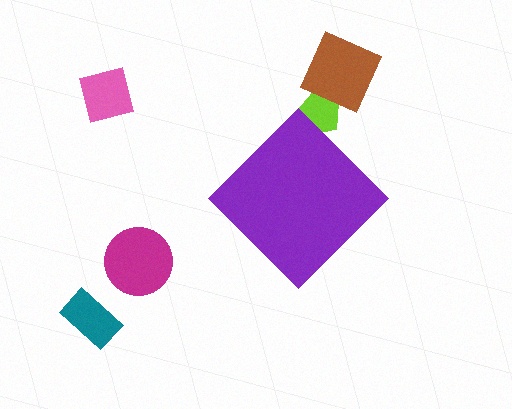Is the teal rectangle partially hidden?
No, the teal rectangle is fully visible.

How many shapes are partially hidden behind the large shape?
1 shape is partially hidden.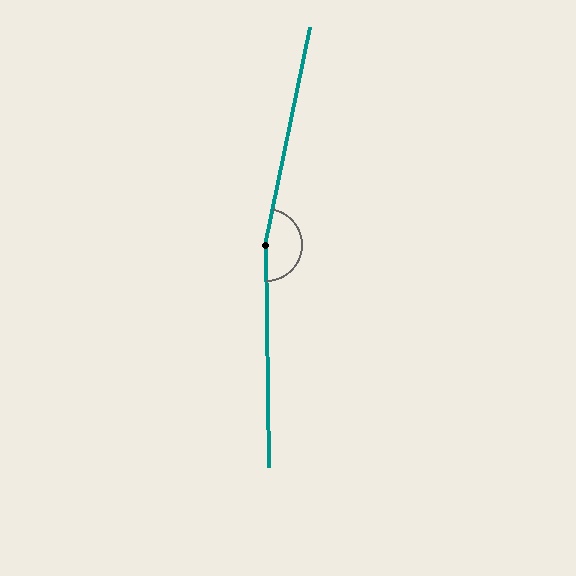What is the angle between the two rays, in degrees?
Approximately 168 degrees.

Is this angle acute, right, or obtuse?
It is obtuse.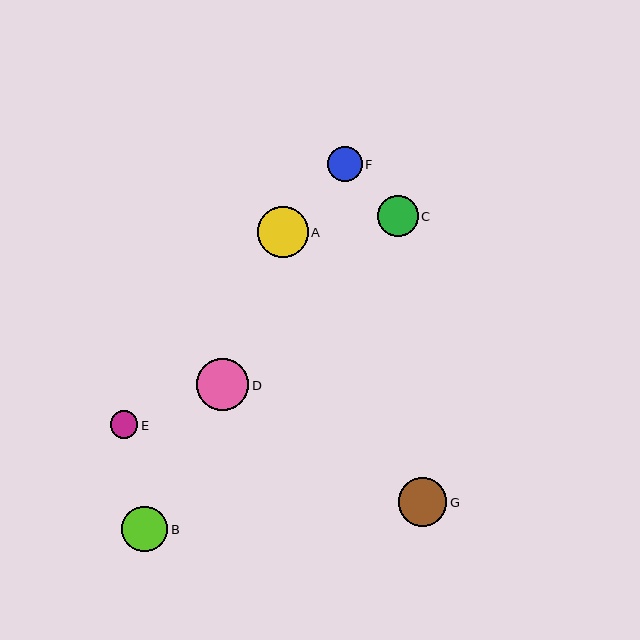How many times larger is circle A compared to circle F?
Circle A is approximately 1.4 times the size of circle F.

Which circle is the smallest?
Circle E is the smallest with a size of approximately 27 pixels.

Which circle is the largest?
Circle D is the largest with a size of approximately 52 pixels.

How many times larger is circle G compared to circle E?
Circle G is approximately 1.8 times the size of circle E.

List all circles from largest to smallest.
From largest to smallest: D, A, G, B, C, F, E.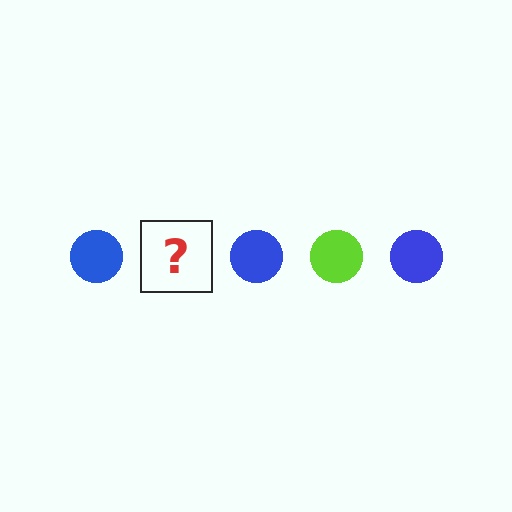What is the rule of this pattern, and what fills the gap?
The rule is that the pattern cycles through blue, lime circles. The gap should be filled with a lime circle.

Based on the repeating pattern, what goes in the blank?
The blank should be a lime circle.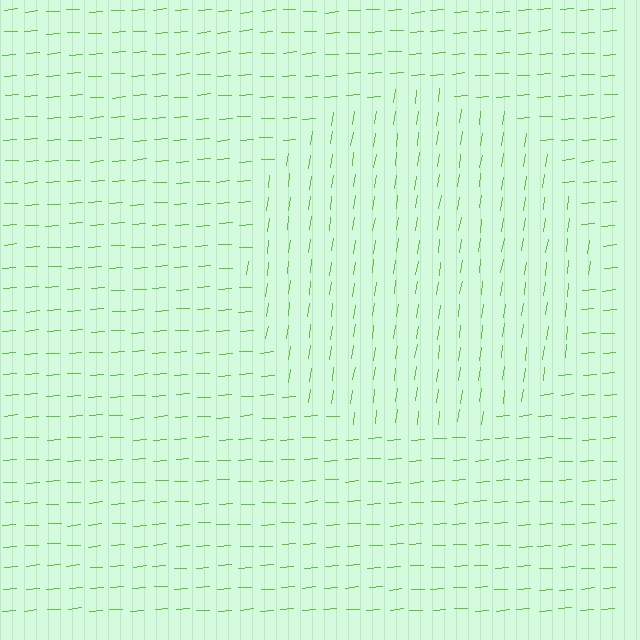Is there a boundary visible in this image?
Yes, there is a texture boundary formed by a change in line orientation.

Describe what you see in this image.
The image is filled with small lime line segments. A circle region in the image has lines oriented differently from the surrounding lines, creating a visible texture boundary.